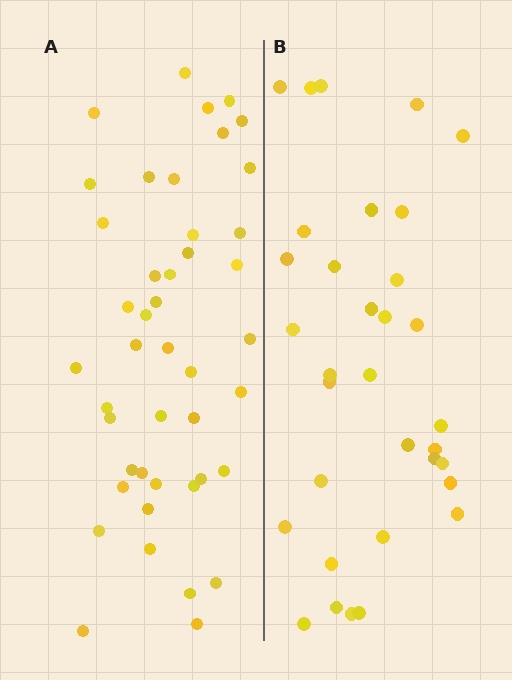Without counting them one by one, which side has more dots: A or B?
Region A (the left region) has more dots.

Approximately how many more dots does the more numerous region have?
Region A has roughly 12 or so more dots than region B.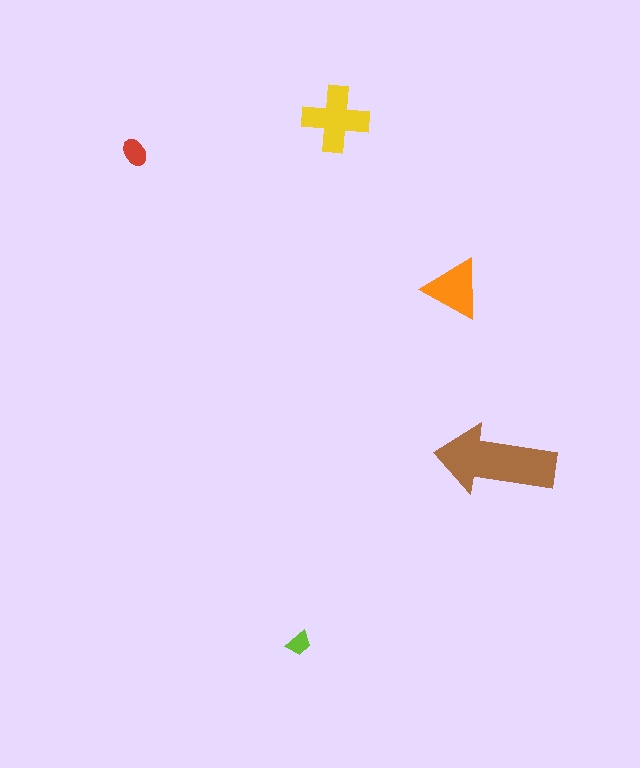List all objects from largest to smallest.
The brown arrow, the yellow cross, the orange triangle, the red ellipse, the lime trapezoid.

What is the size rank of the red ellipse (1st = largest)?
4th.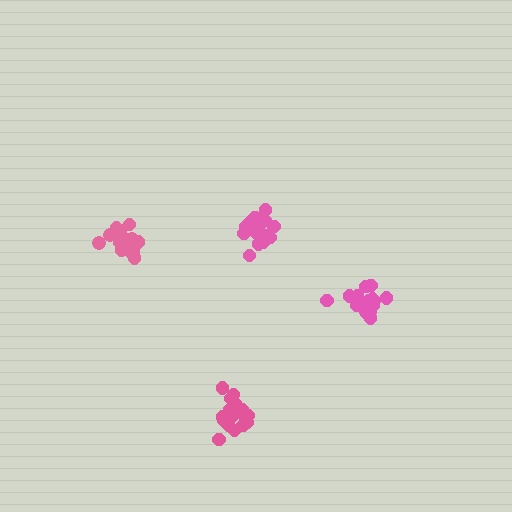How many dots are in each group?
Group 1: 18 dots, Group 2: 19 dots, Group 3: 16 dots, Group 4: 18 dots (71 total).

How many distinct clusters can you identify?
There are 4 distinct clusters.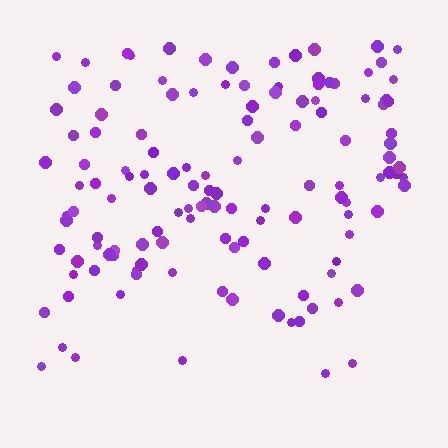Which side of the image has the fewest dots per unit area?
The bottom.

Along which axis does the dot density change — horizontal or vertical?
Vertical.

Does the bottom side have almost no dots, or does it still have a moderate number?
Still a moderate number, just noticeably fewer than the top.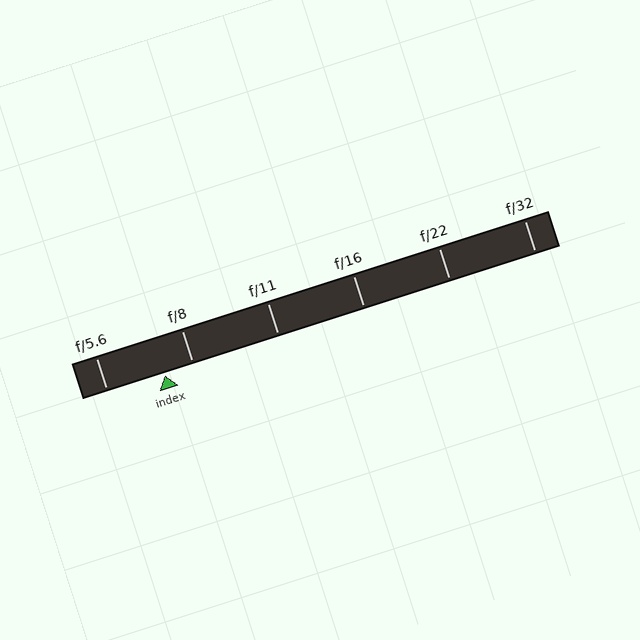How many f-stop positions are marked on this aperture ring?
There are 6 f-stop positions marked.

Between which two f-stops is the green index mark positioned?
The index mark is between f/5.6 and f/8.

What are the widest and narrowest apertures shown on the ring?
The widest aperture shown is f/5.6 and the narrowest is f/32.